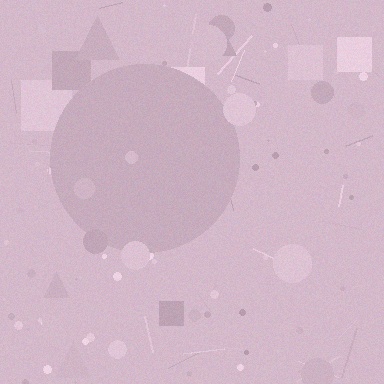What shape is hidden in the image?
A circle is hidden in the image.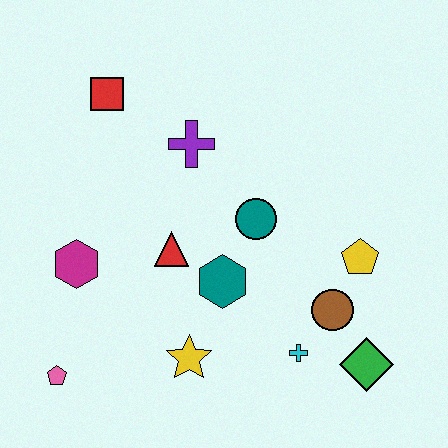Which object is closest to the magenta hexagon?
The red triangle is closest to the magenta hexagon.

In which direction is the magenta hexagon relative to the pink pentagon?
The magenta hexagon is above the pink pentagon.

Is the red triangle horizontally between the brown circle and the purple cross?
No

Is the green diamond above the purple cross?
No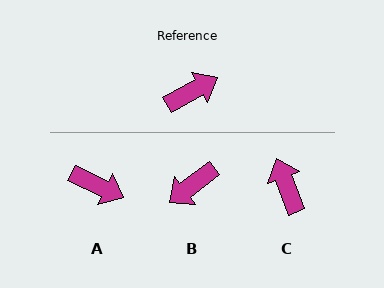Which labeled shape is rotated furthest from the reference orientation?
B, about 171 degrees away.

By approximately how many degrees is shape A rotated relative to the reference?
Approximately 54 degrees clockwise.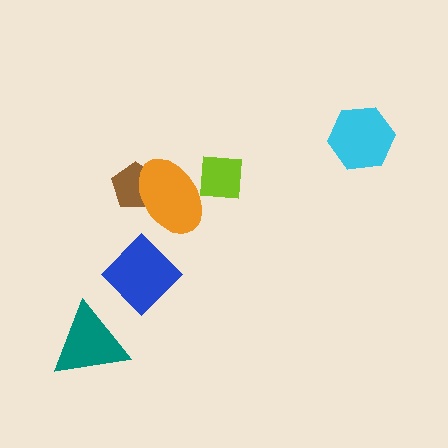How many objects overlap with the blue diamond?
0 objects overlap with the blue diamond.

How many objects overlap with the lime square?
1 object overlaps with the lime square.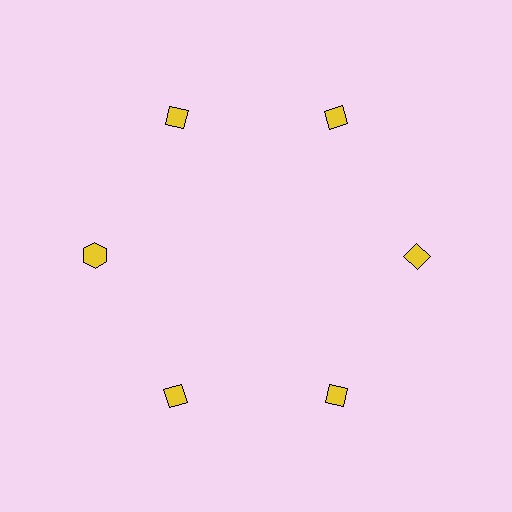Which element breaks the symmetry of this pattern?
The yellow hexagon at roughly the 9 o'clock position breaks the symmetry. All other shapes are yellow diamonds.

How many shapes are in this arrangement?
There are 6 shapes arranged in a ring pattern.